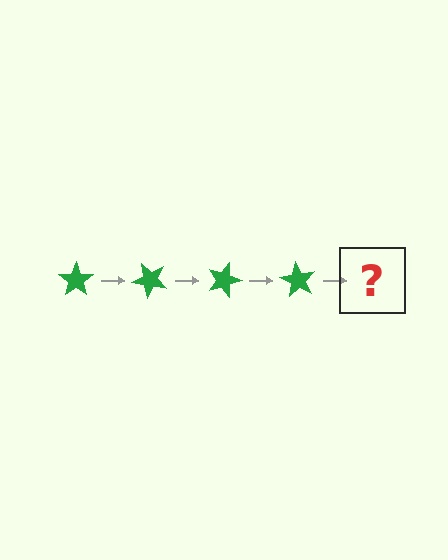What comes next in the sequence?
The next element should be a green star rotated 180 degrees.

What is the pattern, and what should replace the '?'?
The pattern is that the star rotates 45 degrees each step. The '?' should be a green star rotated 180 degrees.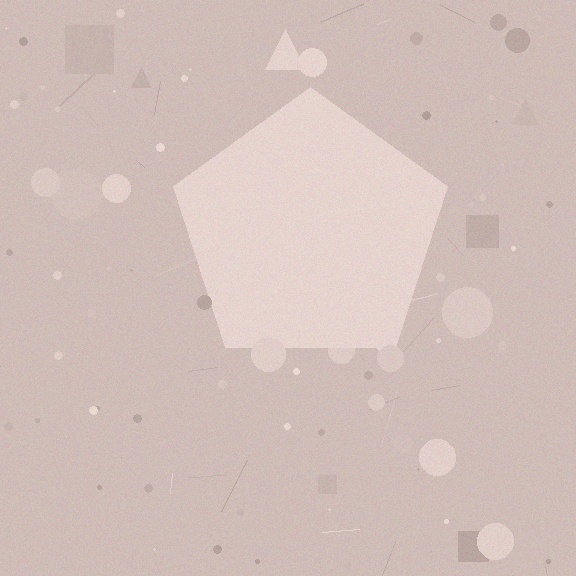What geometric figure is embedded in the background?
A pentagon is embedded in the background.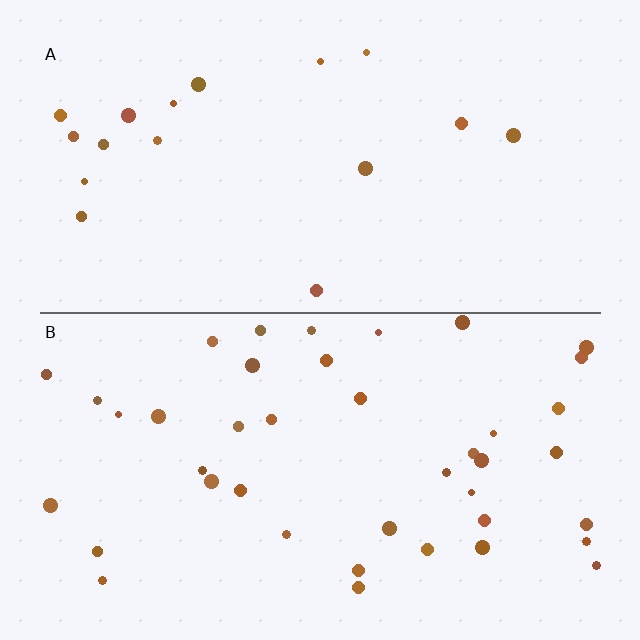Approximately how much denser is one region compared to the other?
Approximately 2.5× — region B over region A.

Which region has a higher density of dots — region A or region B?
B (the bottom).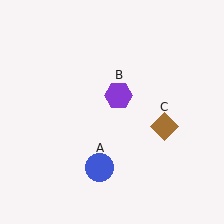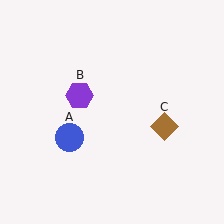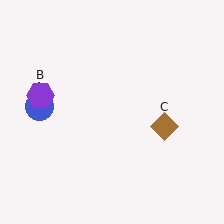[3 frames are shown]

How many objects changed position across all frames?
2 objects changed position: blue circle (object A), purple hexagon (object B).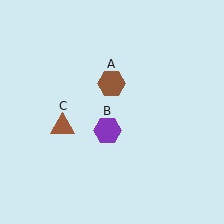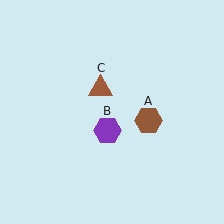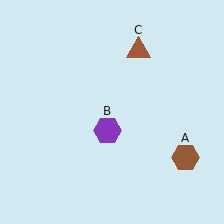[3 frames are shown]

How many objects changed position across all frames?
2 objects changed position: brown hexagon (object A), brown triangle (object C).